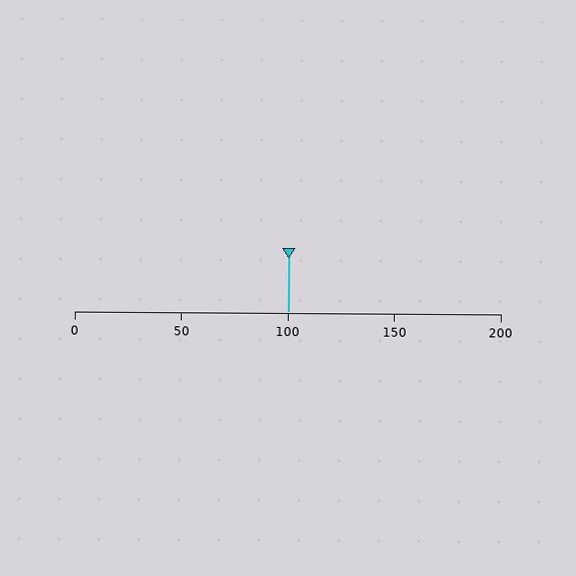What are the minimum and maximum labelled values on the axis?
The axis runs from 0 to 200.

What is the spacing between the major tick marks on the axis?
The major ticks are spaced 50 apart.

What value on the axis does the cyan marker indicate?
The marker indicates approximately 100.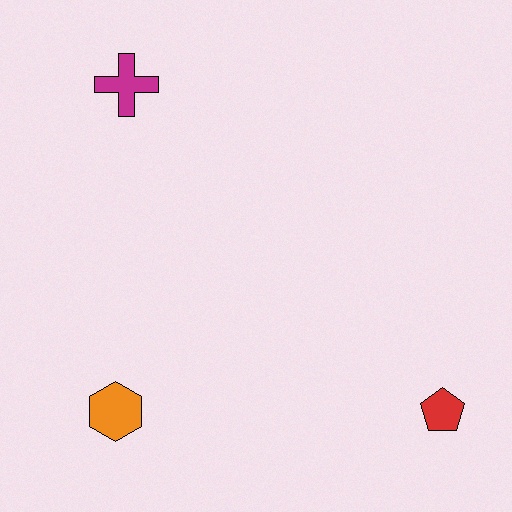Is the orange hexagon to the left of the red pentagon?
Yes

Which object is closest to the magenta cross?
The orange hexagon is closest to the magenta cross.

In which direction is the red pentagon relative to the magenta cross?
The red pentagon is below the magenta cross.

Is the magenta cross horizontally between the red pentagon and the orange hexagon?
Yes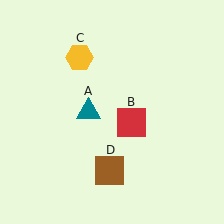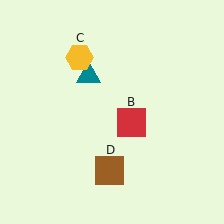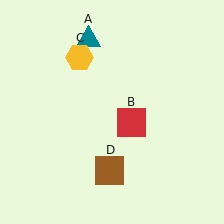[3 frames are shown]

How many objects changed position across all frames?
1 object changed position: teal triangle (object A).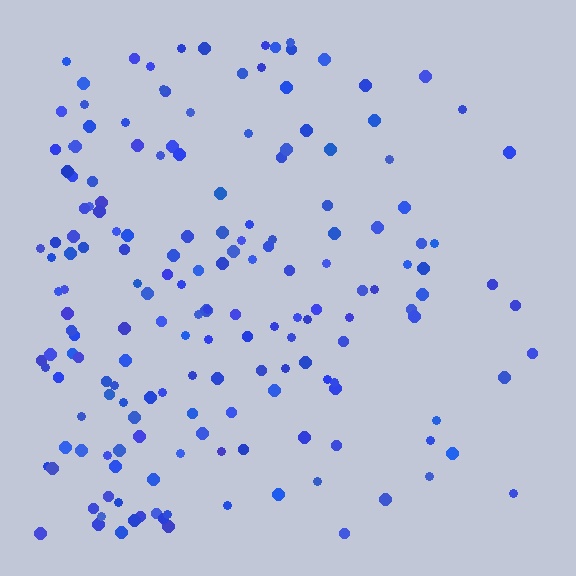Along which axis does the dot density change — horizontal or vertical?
Horizontal.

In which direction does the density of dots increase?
From right to left, with the left side densest.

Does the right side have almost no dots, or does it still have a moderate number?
Still a moderate number, just noticeably fewer than the left.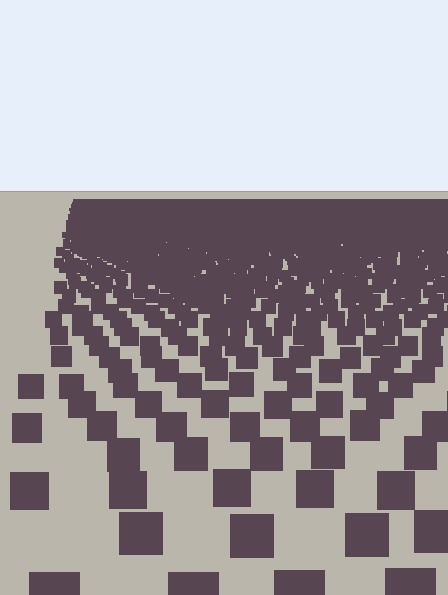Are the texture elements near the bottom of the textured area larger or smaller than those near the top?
Larger. Near the bottom, elements are closer to the viewer and appear at a bigger on-screen size.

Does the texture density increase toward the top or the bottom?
Density increases toward the top.